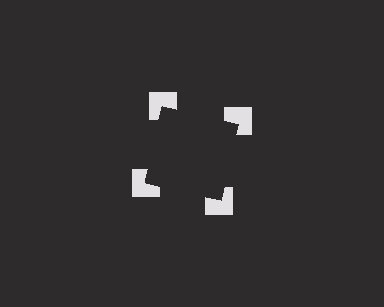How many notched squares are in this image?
There are 4 — one at each vertex of the illusory square.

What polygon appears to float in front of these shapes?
An illusory square — its edges are inferred from the aligned wedge cuts in the notched squares, not physically drawn.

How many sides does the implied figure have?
4 sides.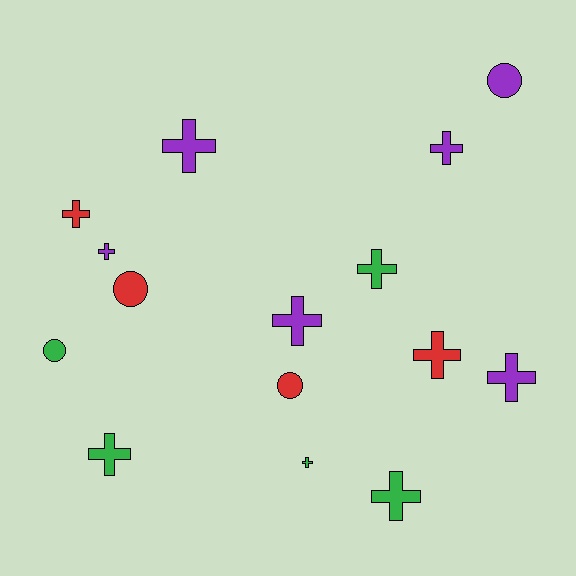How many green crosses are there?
There are 4 green crosses.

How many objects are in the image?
There are 15 objects.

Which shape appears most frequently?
Cross, with 11 objects.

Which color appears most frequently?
Purple, with 6 objects.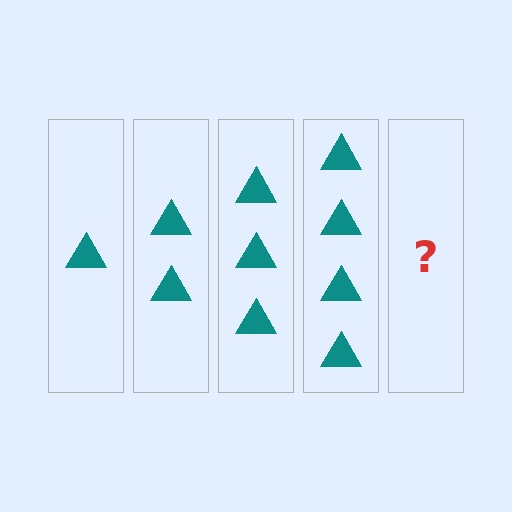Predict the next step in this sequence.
The next step is 5 triangles.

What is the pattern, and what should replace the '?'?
The pattern is that each step adds one more triangle. The '?' should be 5 triangles.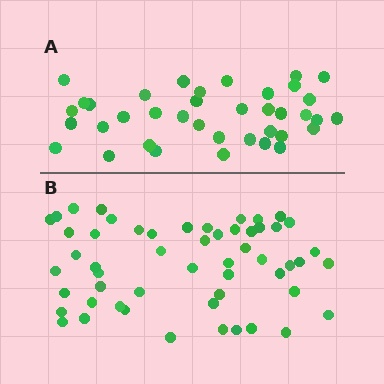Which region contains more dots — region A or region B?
Region B (the bottom region) has more dots.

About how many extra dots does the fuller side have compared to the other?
Region B has approximately 15 more dots than region A.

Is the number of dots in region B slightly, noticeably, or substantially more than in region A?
Region B has noticeably more, but not dramatically so. The ratio is roughly 1.4 to 1.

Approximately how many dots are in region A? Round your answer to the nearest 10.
About 40 dots. (The exact count is 38, which rounds to 40.)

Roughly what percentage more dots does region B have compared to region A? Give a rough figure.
About 40% more.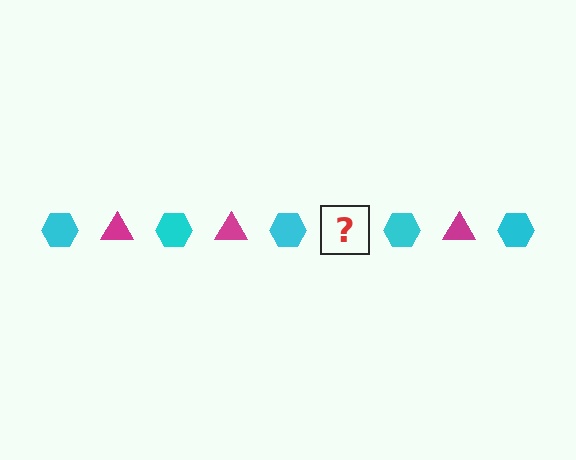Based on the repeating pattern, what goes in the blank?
The blank should be a magenta triangle.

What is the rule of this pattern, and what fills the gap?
The rule is that the pattern alternates between cyan hexagon and magenta triangle. The gap should be filled with a magenta triangle.